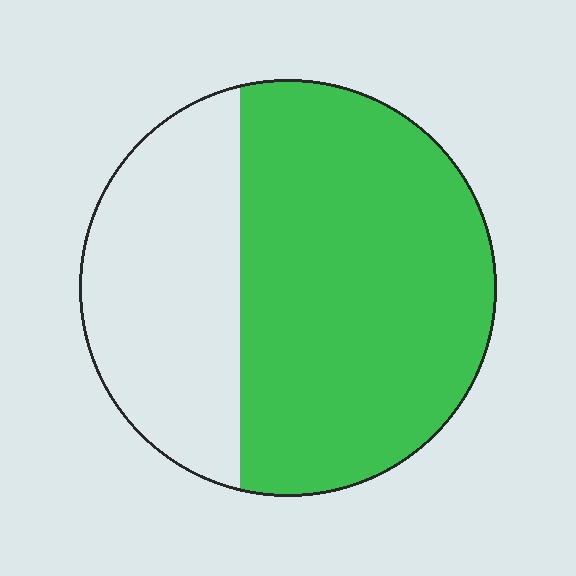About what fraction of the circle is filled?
About five eighths (5/8).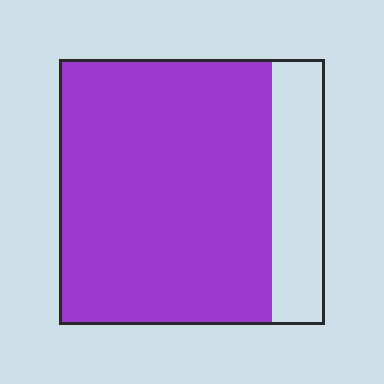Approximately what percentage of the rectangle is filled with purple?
Approximately 80%.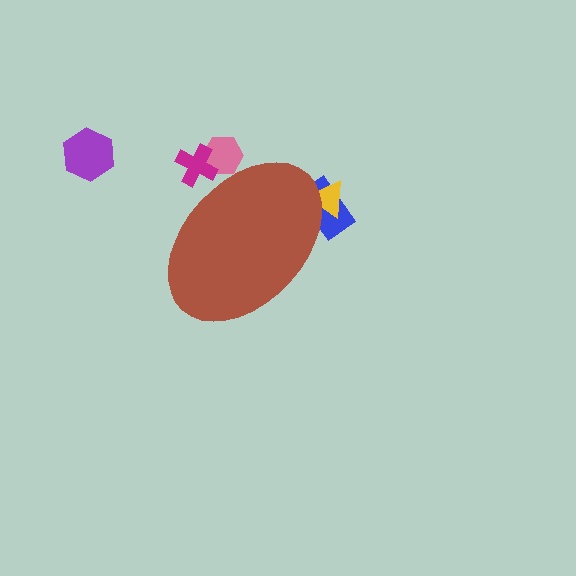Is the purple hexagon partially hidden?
No, the purple hexagon is fully visible.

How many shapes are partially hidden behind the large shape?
4 shapes are partially hidden.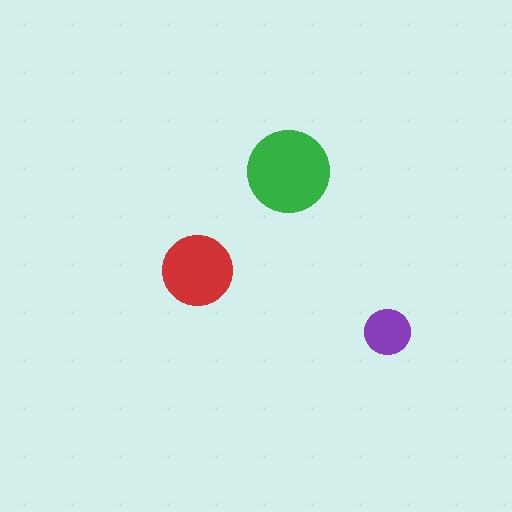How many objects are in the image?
There are 3 objects in the image.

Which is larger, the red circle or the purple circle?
The red one.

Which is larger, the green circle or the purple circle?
The green one.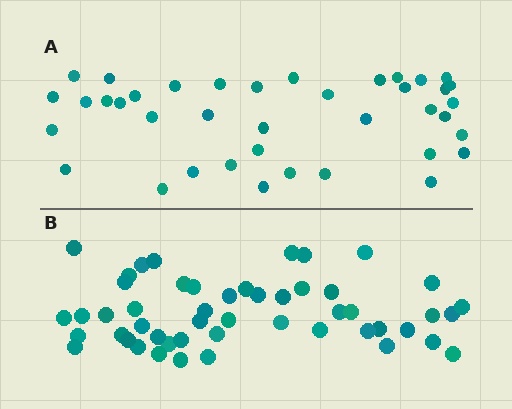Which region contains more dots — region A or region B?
Region B (the bottom region) has more dots.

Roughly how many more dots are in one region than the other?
Region B has roughly 12 or so more dots than region A.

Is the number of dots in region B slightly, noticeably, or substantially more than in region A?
Region B has noticeably more, but not dramatically so. The ratio is roughly 1.3 to 1.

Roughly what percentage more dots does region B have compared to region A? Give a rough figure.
About 30% more.